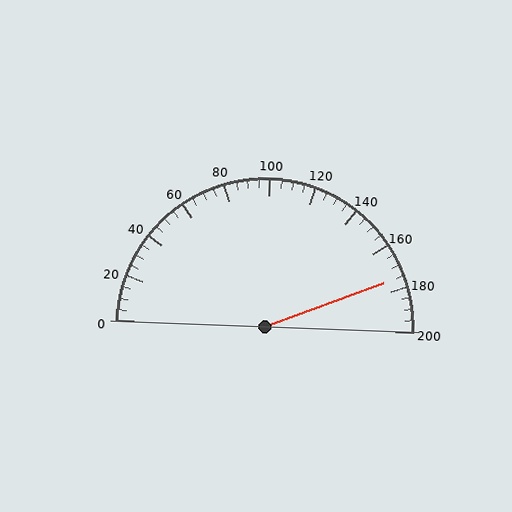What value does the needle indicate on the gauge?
The needle indicates approximately 175.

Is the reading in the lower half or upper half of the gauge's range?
The reading is in the upper half of the range (0 to 200).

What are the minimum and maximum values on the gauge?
The gauge ranges from 0 to 200.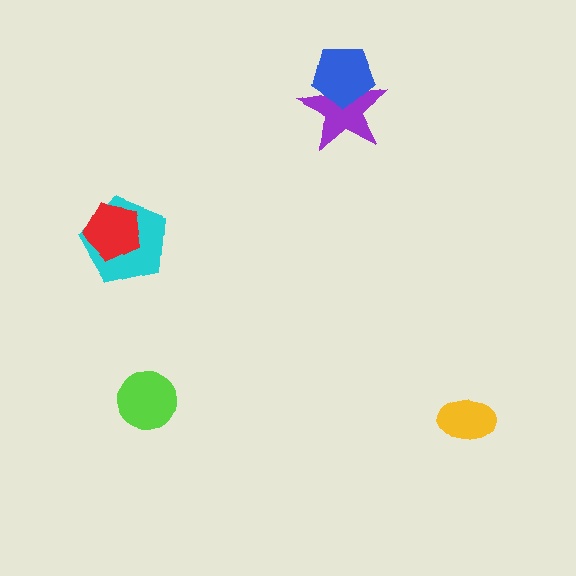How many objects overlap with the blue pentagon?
1 object overlaps with the blue pentagon.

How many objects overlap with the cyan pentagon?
1 object overlaps with the cyan pentagon.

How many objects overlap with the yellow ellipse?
0 objects overlap with the yellow ellipse.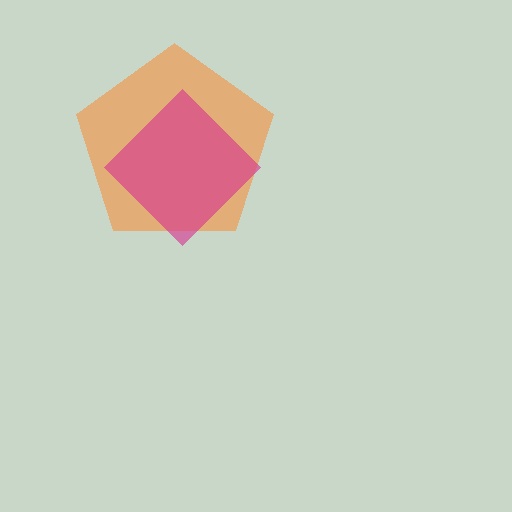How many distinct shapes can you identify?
There are 2 distinct shapes: an orange pentagon, a magenta diamond.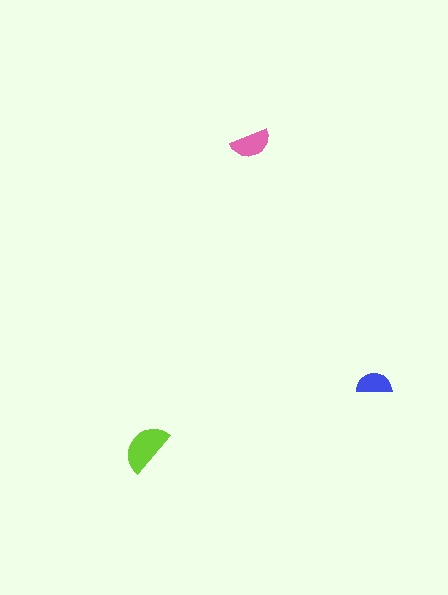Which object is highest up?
The pink semicircle is topmost.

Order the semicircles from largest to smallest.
the lime one, the pink one, the blue one.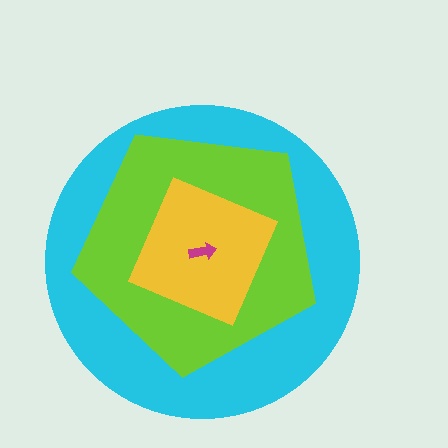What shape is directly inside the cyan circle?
The lime pentagon.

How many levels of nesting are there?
4.